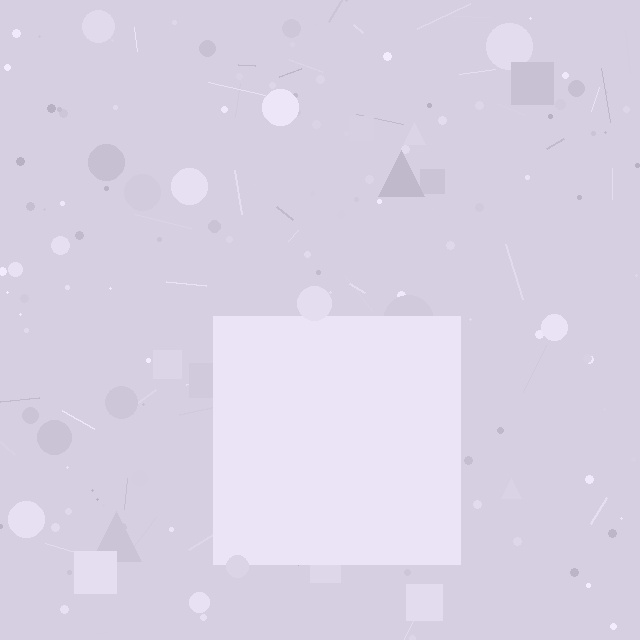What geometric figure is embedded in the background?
A square is embedded in the background.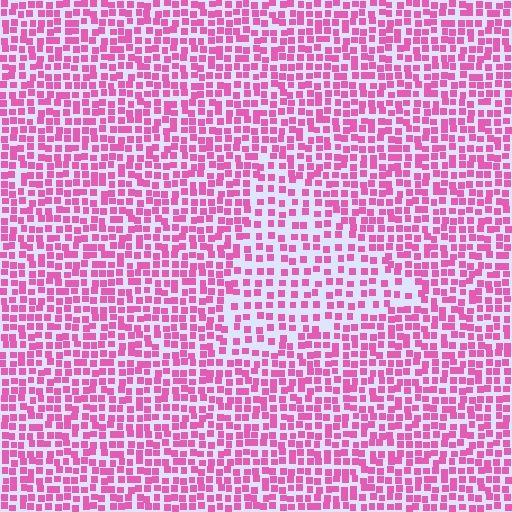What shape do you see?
I see a triangle.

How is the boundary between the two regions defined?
The boundary is defined by a change in element density (approximately 1.7x ratio). All elements are the same color, size, and shape.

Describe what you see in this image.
The image contains small pink elements arranged at two different densities. A triangle-shaped region is visible where the elements are less densely packed than the surrounding area.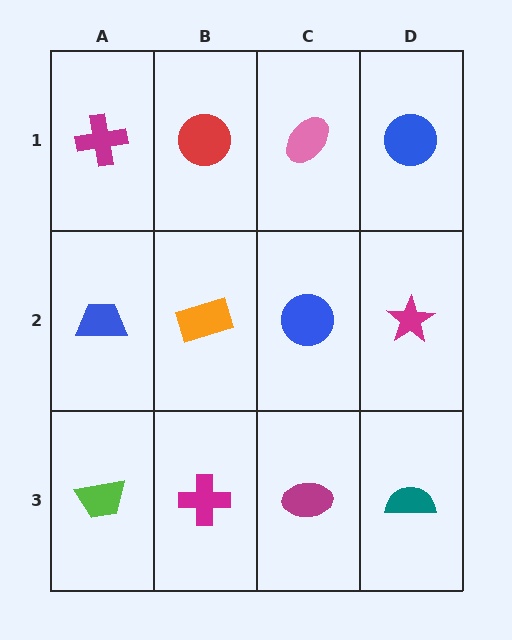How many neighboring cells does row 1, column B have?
3.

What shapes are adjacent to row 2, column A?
A magenta cross (row 1, column A), a lime trapezoid (row 3, column A), an orange rectangle (row 2, column B).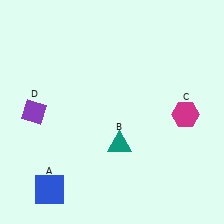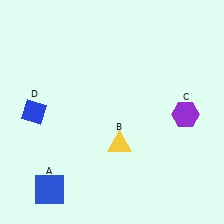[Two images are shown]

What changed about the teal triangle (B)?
In Image 1, B is teal. In Image 2, it changed to yellow.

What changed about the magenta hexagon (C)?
In Image 1, C is magenta. In Image 2, it changed to purple.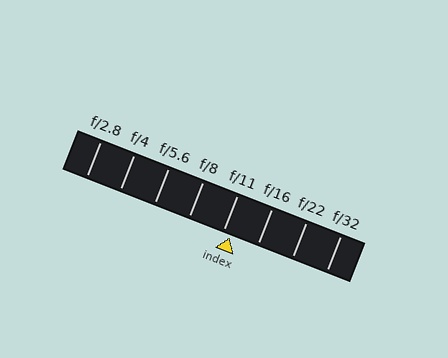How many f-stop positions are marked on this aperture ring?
There are 8 f-stop positions marked.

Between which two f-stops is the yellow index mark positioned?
The index mark is between f/11 and f/16.